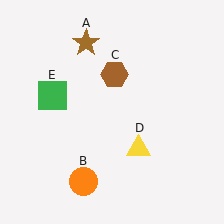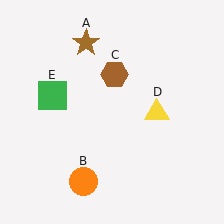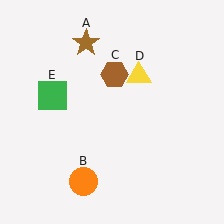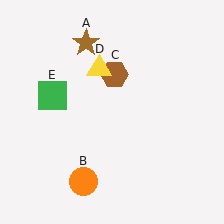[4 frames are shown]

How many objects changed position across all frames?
1 object changed position: yellow triangle (object D).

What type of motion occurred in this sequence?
The yellow triangle (object D) rotated counterclockwise around the center of the scene.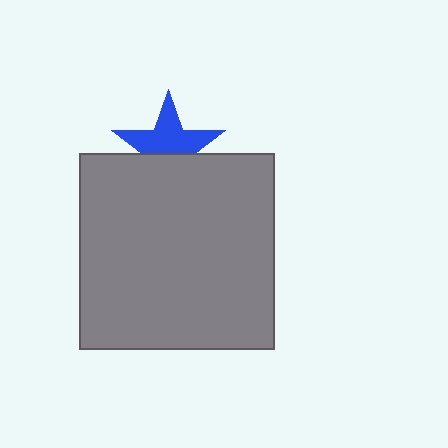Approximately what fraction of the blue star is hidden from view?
Roughly 39% of the blue star is hidden behind the gray square.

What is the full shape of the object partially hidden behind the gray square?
The partially hidden object is a blue star.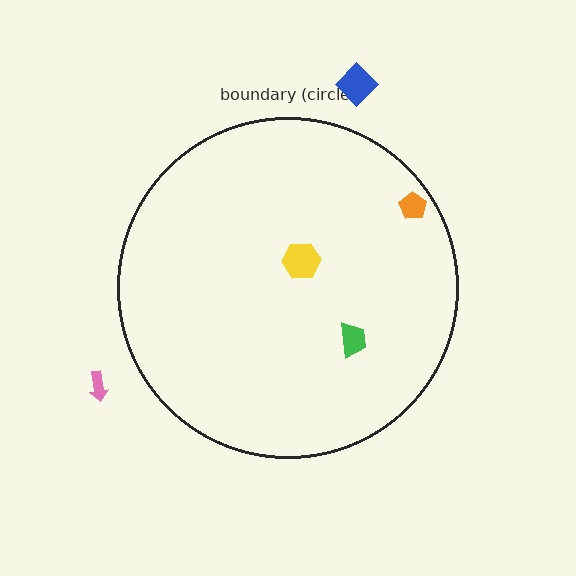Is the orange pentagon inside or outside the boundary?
Inside.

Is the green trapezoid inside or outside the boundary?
Inside.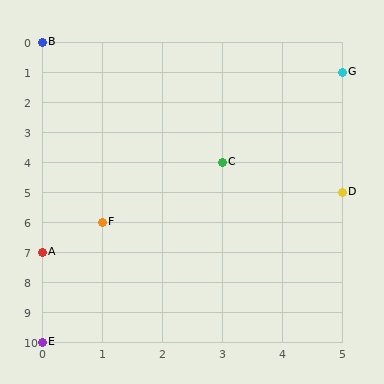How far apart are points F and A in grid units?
Points F and A are 1 column and 1 row apart (about 1.4 grid units diagonally).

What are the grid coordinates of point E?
Point E is at grid coordinates (0, 10).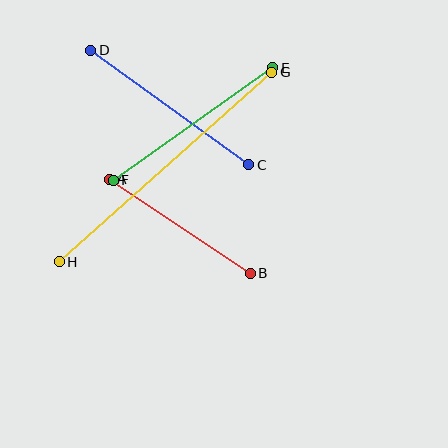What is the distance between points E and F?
The distance is approximately 195 pixels.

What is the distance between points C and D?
The distance is approximately 195 pixels.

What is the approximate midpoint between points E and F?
The midpoint is at approximately (193, 124) pixels.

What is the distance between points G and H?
The distance is approximately 285 pixels.